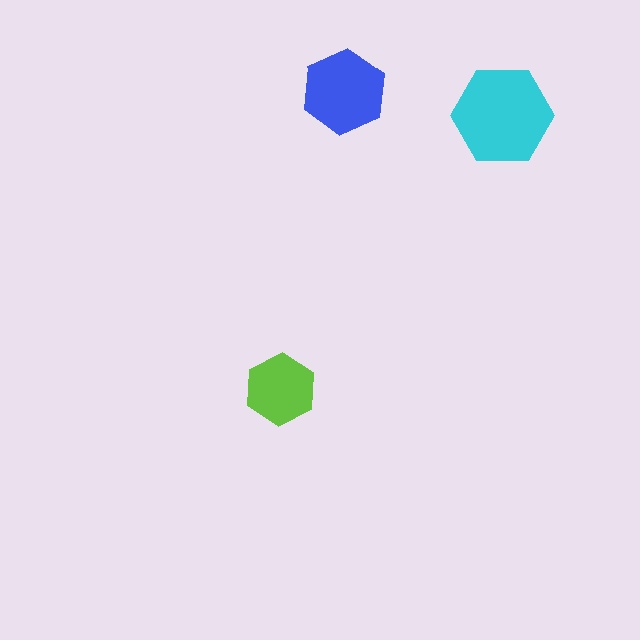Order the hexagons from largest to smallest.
the cyan one, the blue one, the lime one.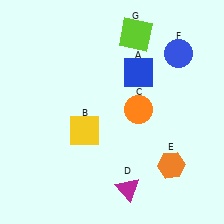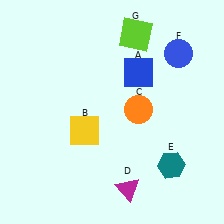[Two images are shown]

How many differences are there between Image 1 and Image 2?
There is 1 difference between the two images.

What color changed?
The hexagon (E) changed from orange in Image 1 to teal in Image 2.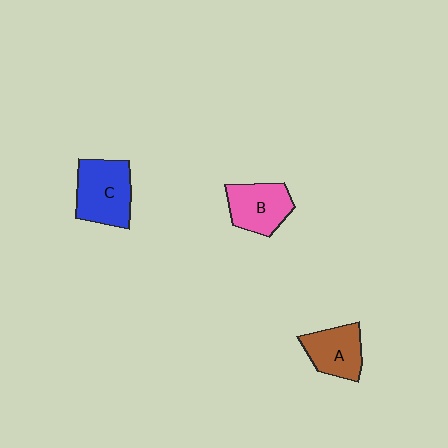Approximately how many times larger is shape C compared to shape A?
Approximately 1.3 times.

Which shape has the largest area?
Shape C (blue).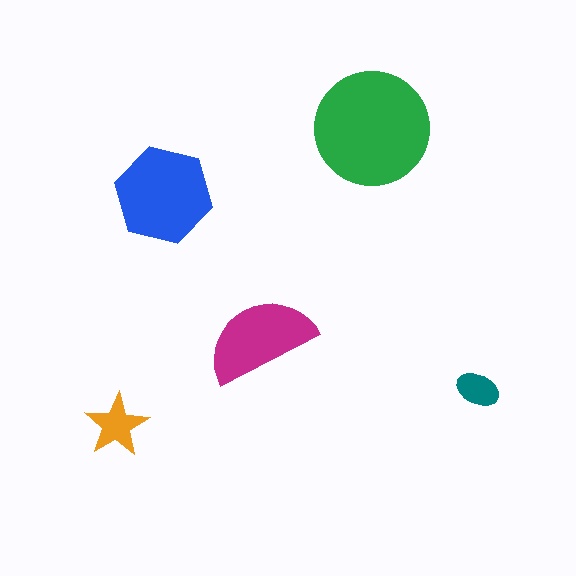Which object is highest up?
The green circle is topmost.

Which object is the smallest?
The teal ellipse.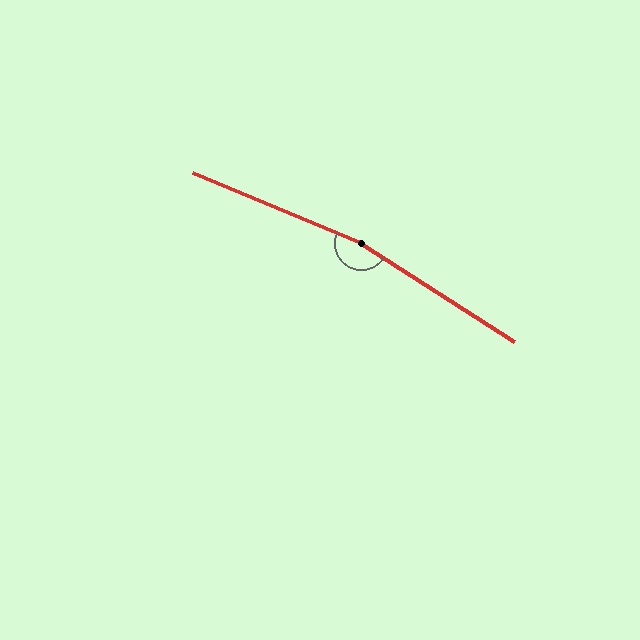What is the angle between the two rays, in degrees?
Approximately 170 degrees.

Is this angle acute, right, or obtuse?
It is obtuse.